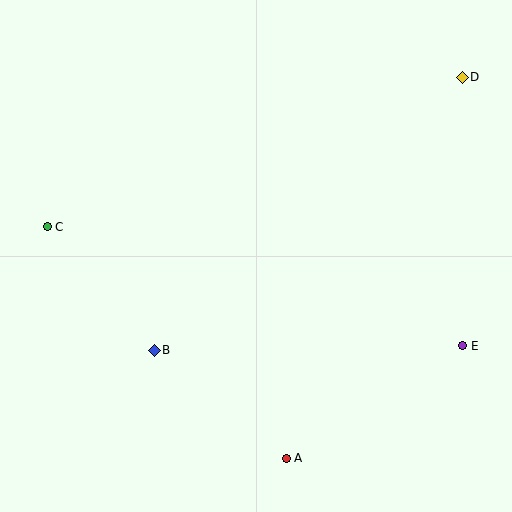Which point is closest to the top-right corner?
Point D is closest to the top-right corner.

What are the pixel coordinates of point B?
Point B is at (154, 350).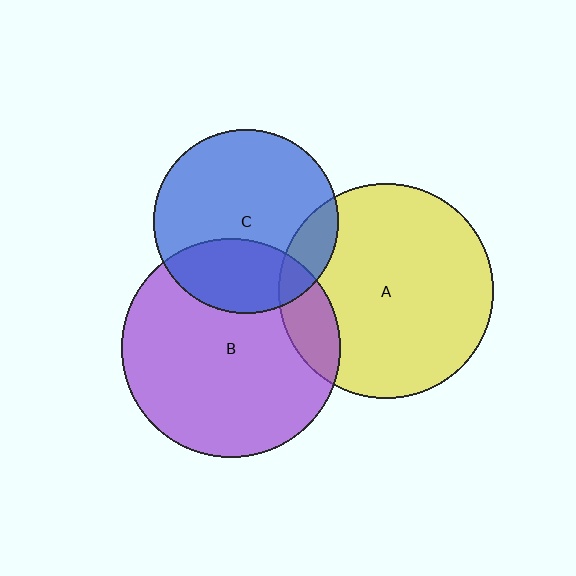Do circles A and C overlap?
Yes.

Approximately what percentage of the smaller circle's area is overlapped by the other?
Approximately 15%.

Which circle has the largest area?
Circle B (purple).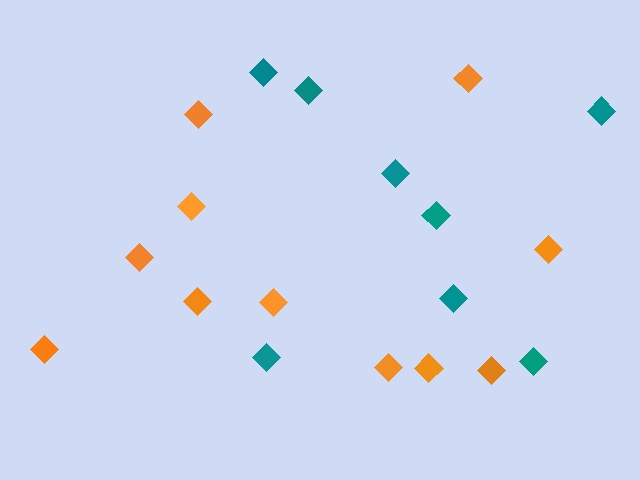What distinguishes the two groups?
There are 2 groups: one group of orange diamonds (11) and one group of teal diamonds (8).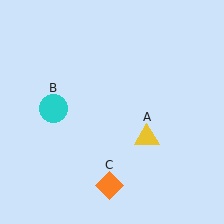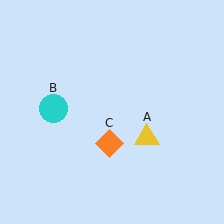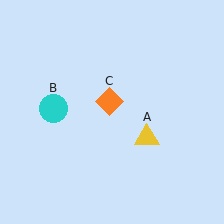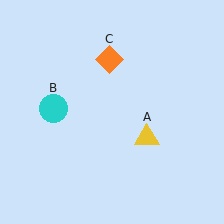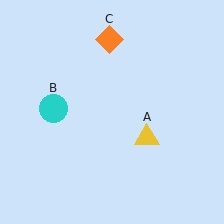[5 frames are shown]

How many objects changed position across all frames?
1 object changed position: orange diamond (object C).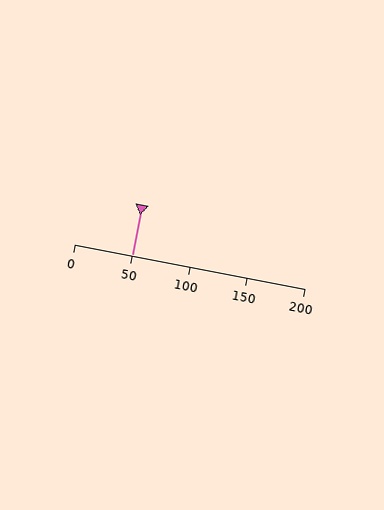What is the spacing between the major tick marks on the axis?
The major ticks are spaced 50 apart.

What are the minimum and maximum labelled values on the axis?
The axis runs from 0 to 200.